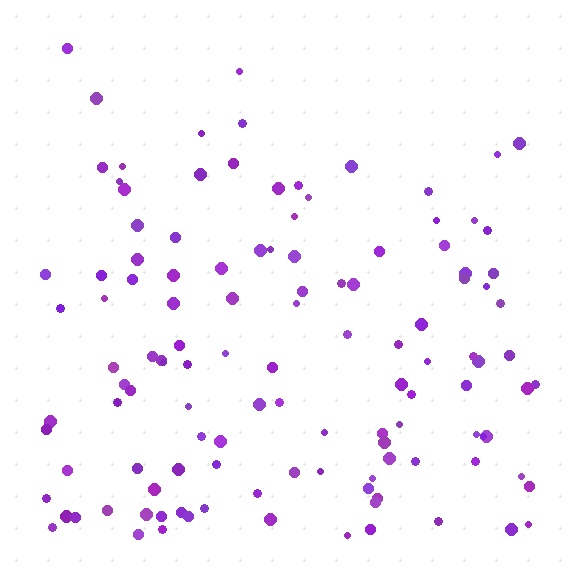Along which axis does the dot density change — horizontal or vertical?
Vertical.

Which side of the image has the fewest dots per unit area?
The top.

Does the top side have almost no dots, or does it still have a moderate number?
Still a moderate number, just noticeably fewer than the bottom.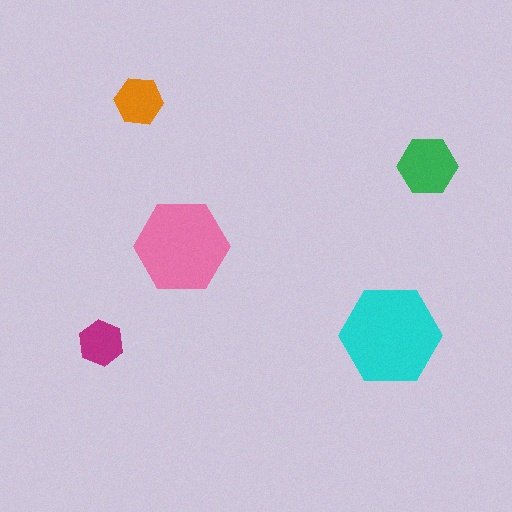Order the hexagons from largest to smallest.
the cyan one, the pink one, the green one, the orange one, the magenta one.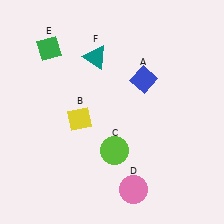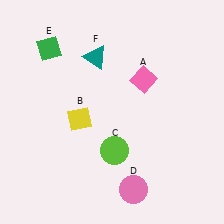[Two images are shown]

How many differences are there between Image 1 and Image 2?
There is 1 difference between the two images.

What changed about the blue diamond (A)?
In Image 1, A is blue. In Image 2, it changed to pink.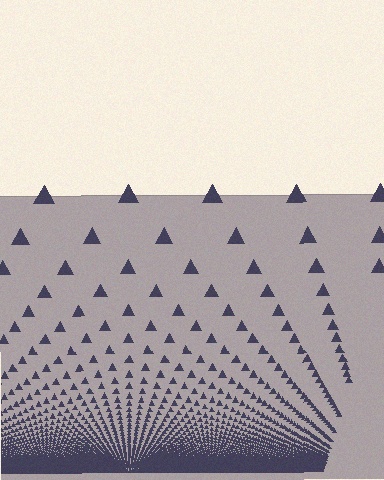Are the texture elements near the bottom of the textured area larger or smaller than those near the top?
Smaller. The gradient is inverted — elements near the bottom are smaller and denser.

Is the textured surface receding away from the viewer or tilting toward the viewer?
The surface appears to tilt toward the viewer. Texture elements get larger and sparser toward the top.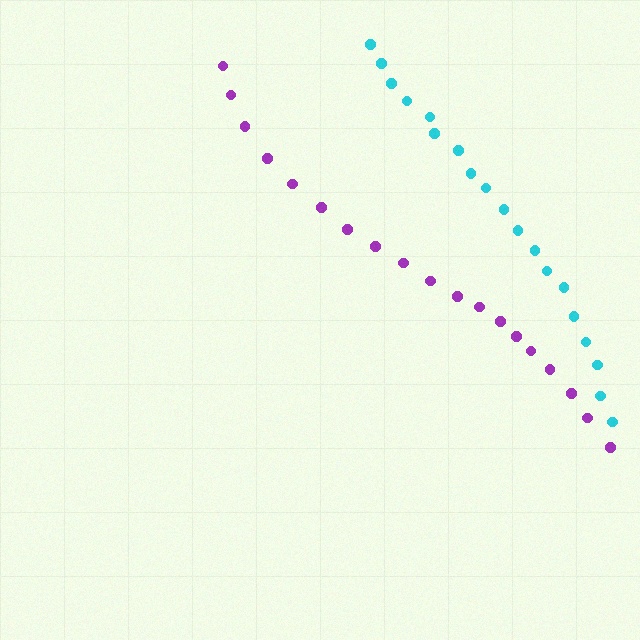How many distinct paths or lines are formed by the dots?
There are 2 distinct paths.